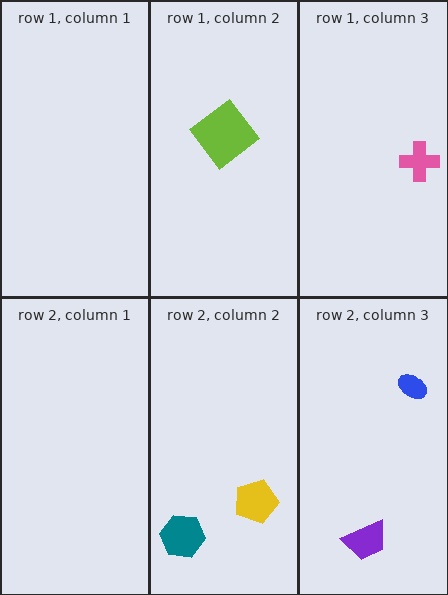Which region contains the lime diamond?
The row 1, column 2 region.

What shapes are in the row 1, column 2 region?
The lime diamond.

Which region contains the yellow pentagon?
The row 2, column 2 region.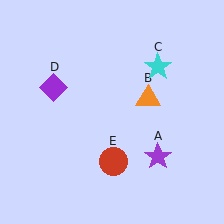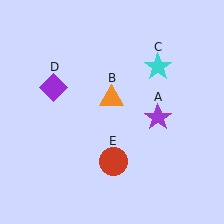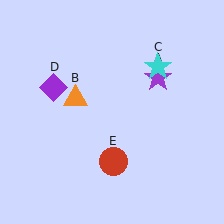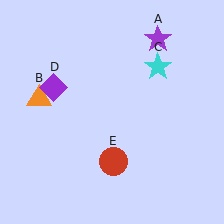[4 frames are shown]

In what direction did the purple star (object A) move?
The purple star (object A) moved up.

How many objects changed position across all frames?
2 objects changed position: purple star (object A), orange triangle (object B).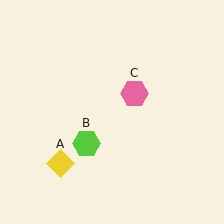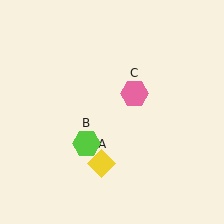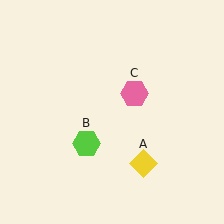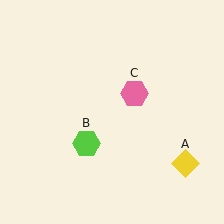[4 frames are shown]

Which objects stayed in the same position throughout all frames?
Lime hexagon (object B) and pink hexagon (object C) remained stationary.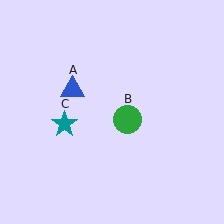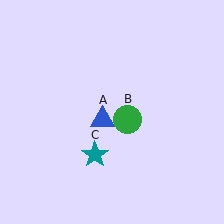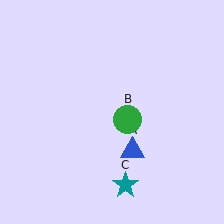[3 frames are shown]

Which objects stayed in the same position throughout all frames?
Green circle (object B) remained stationary.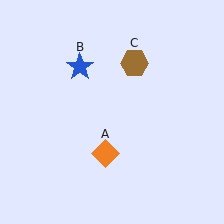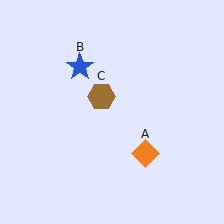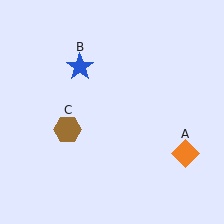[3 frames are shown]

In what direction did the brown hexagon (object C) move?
The brown hexagon (object C) moved down and to the left.